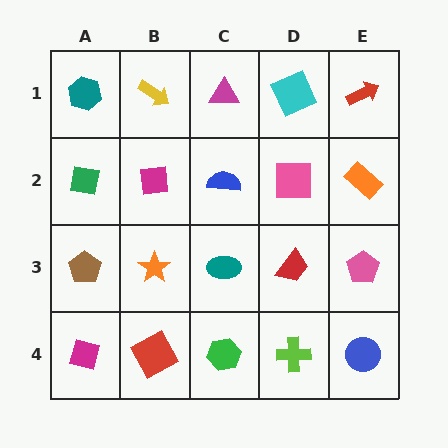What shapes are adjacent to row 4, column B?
An orange star (row 3, column B), a magenta diamond (row 4, column A), a green hexagon (row 4, column C).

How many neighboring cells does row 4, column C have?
3.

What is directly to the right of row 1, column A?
A yellow arrow.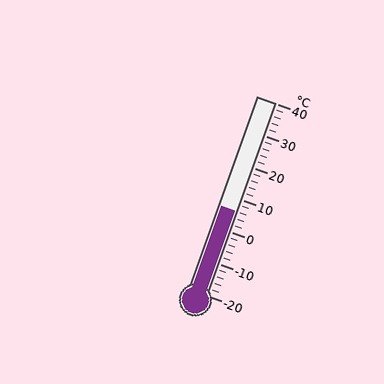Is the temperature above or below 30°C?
The temperature is below 30°C.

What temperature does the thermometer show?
The thermometer shows approximately 6°C.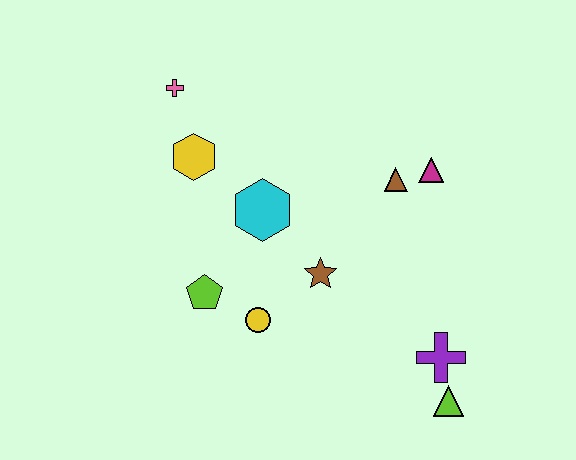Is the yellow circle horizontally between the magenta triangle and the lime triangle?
No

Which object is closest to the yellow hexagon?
The pink cross is closest to the yellow hexagon.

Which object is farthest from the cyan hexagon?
The lime triangle is farthest from the cyan hexagon.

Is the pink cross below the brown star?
No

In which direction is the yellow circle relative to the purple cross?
The yellow circle is to the left of the purple cross.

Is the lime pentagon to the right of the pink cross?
Yes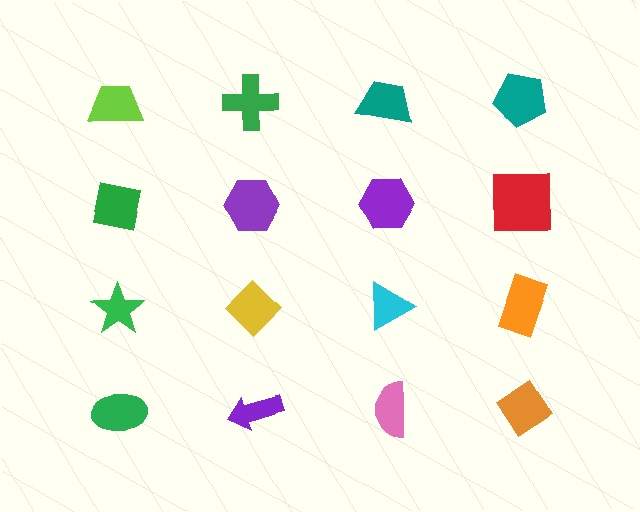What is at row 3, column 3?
A cyan triangle.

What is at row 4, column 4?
An orange diamond.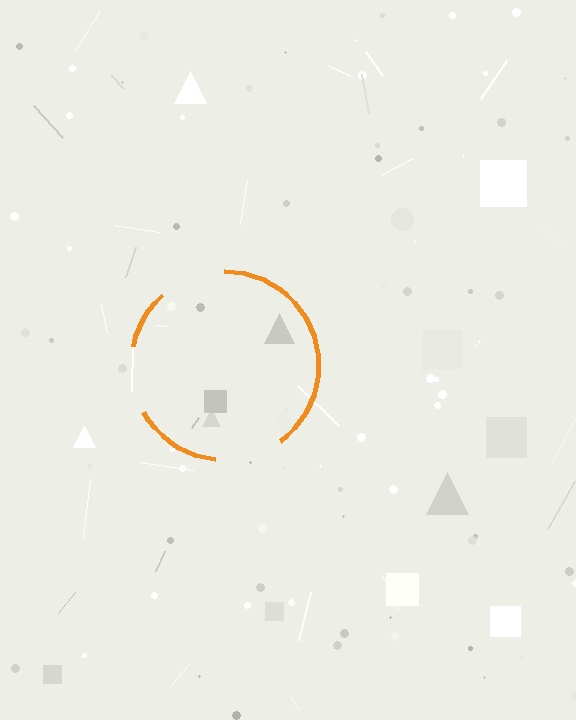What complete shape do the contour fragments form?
The contour fragments form a circle.